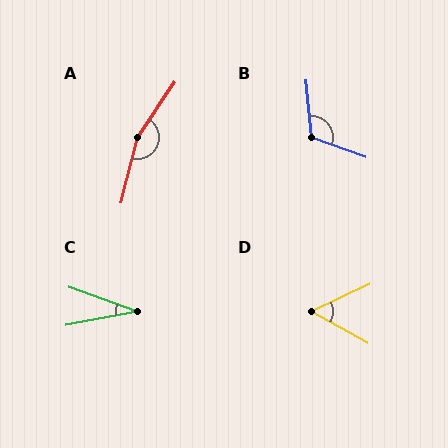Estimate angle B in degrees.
Approximately 115 degrees.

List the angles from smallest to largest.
C (30°), D (55°), B (115°), A (160°).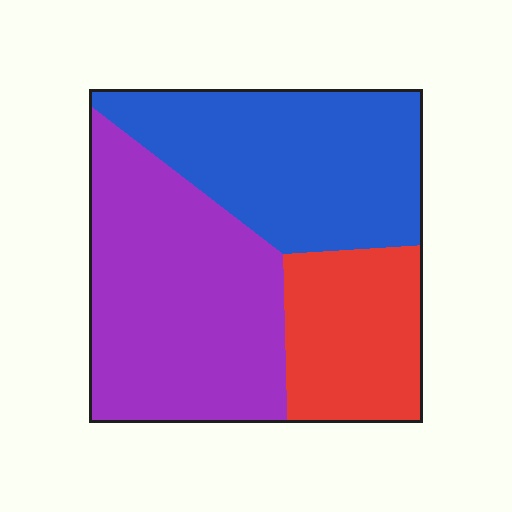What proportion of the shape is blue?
Blue covers around 35% of the shape.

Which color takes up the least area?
Red, at roughly 20%.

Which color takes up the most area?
Purple, at roughly 45%.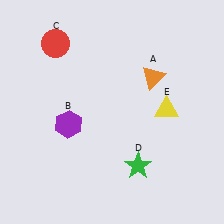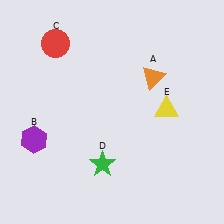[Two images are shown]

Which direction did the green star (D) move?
The green star (D) moved left.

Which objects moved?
The objects that moved are: the purple hexagon (B), the green star (D).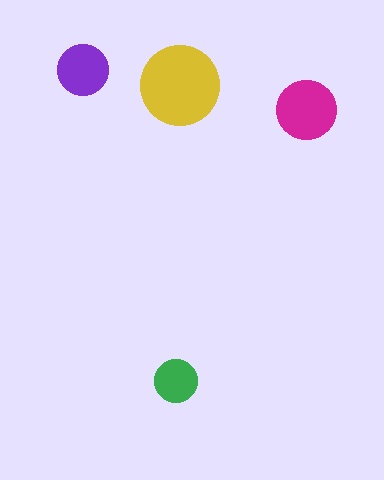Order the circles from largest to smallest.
the yellow one, the magenta one, the purple one, the green one.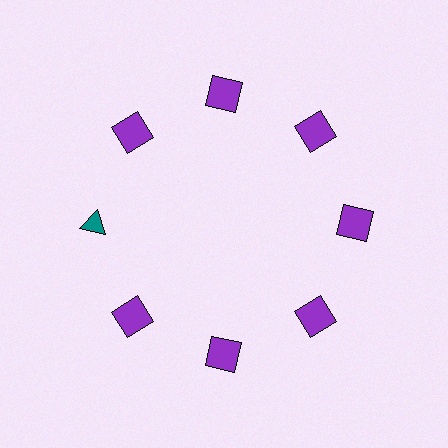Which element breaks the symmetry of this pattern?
The teal triangle at roughly the 9 o'clock position breaks the symmetry. All other shapes are purple squares.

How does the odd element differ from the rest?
It differs in both color (teal instead of purple) and shape (triangle instead of square).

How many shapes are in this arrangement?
There are 8 shapes arranged in a ring pattern.